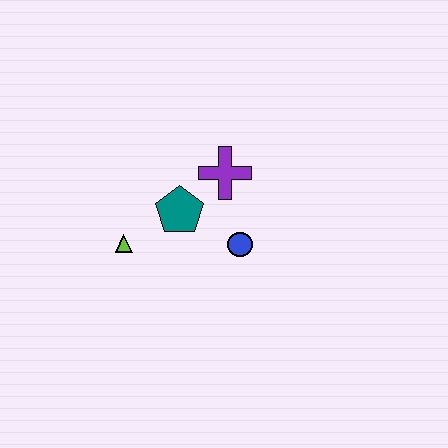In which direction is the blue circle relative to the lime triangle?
The blue circle is to the right of the lime triangle.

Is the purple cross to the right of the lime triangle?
Yes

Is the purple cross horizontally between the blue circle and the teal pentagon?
Yes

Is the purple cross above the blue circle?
Yes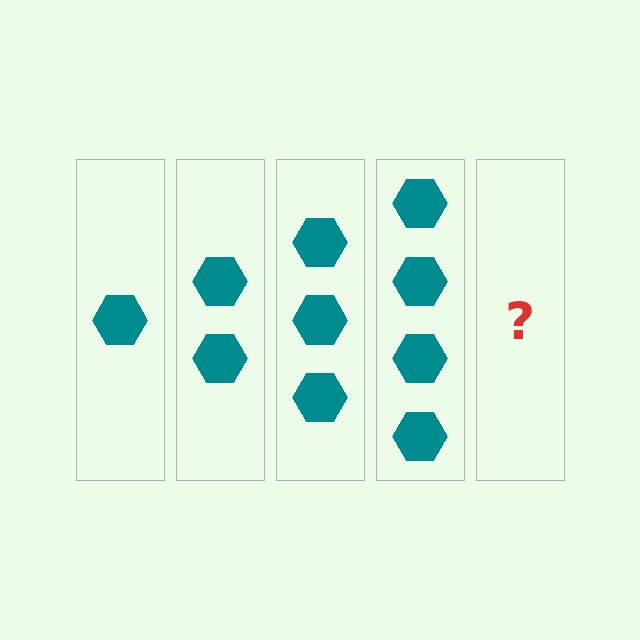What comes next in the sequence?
The next element should be 5 hexagons.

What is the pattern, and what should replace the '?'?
The pattern is that each step adds one more hexagon. The '?' should be 5 hexagons.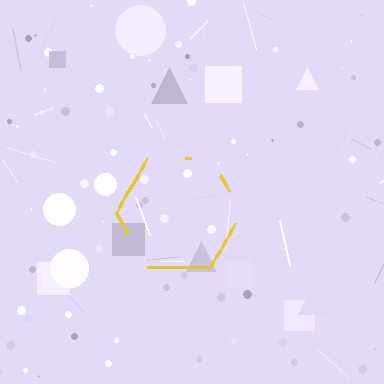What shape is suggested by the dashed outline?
The dashed outline suggests a hexagon.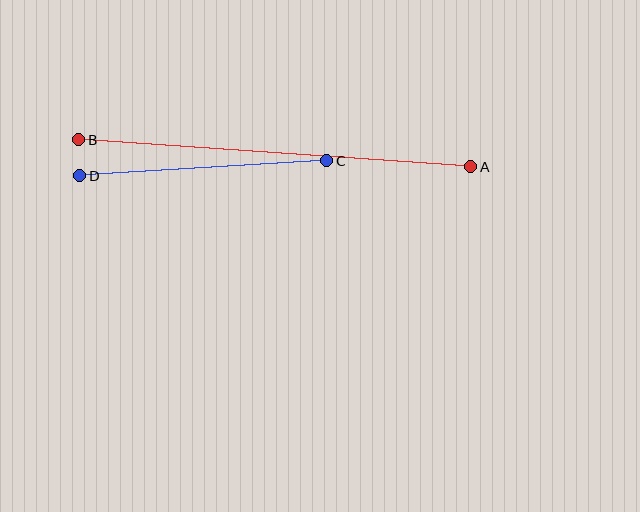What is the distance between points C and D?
The distance is approximately 248 pixels.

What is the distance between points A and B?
The distance is approximately 393 pixels.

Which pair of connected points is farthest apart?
Points A and B are farthest apart.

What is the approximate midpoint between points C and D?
The midpoint is at approximately (203, 168) pixels.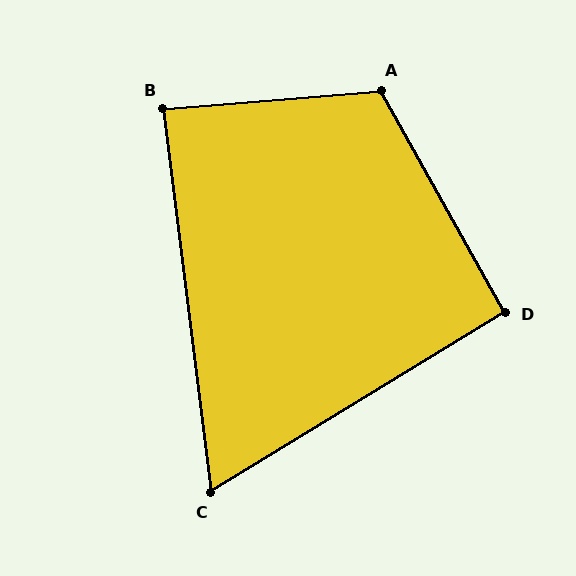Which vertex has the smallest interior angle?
C, at approximately 66 degrees.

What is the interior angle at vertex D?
Approximately 92 degrees (approximately right).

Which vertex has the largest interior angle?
A, at approximately 114 degrees.